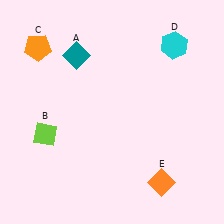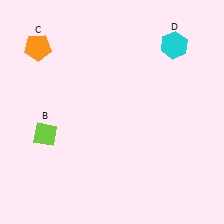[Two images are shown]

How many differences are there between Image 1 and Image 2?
There are 2 differences between the two images.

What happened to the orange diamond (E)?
The orange diamond (E) was removed in Image 2. It was in the bottom-right area of Image 1.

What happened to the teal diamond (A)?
The teal diamond (A) was removed in Image 2. It was in the top-left area of Image 1.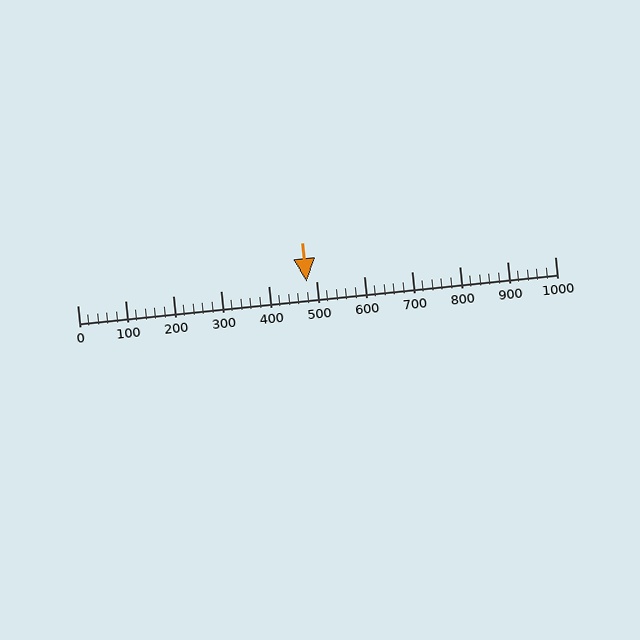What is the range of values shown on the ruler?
The ruler shows values from 0 to 1000.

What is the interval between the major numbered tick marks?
The major tick marks are spaced 100 units apart.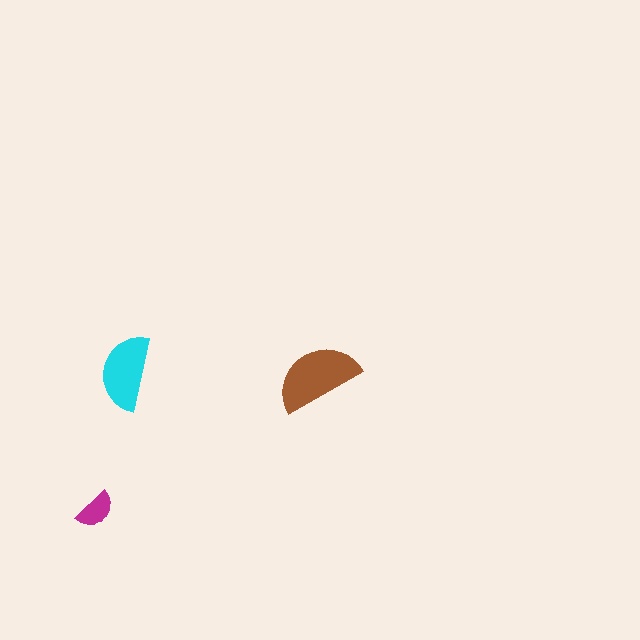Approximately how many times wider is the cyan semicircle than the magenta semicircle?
About 2 times wider.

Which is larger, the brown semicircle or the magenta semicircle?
The brown one.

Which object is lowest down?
The magenta semicircle is bottommost.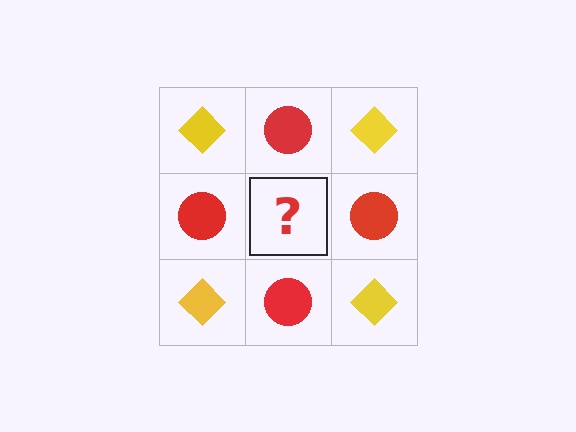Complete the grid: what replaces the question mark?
The question mark should be replaced with a yellow diamond.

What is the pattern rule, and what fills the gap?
The rule is that it alternates yellow diamond and red circle in a checkerboard pattern. The gap should be filled with a yellow diamond.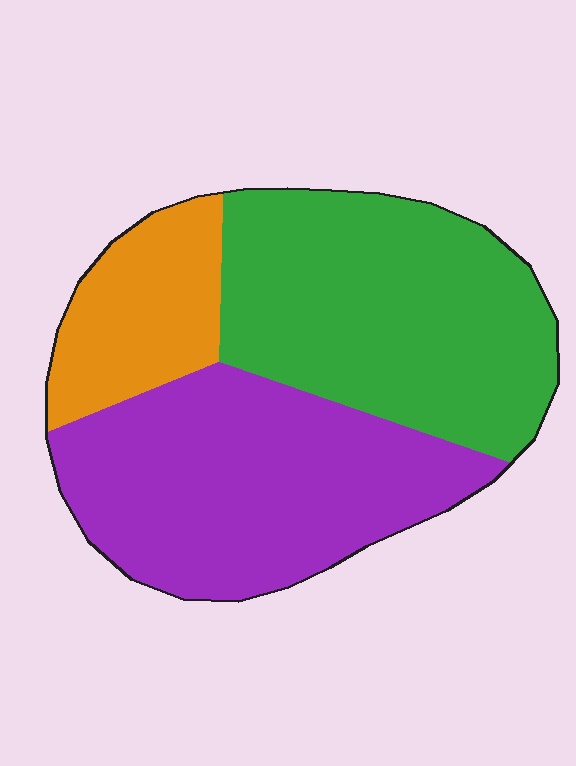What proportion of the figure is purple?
Purple covers around 40% of the figure.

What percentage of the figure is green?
Green takes up about two fifths (2/5) of the figure.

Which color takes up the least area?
Orange, at roughly 15%.